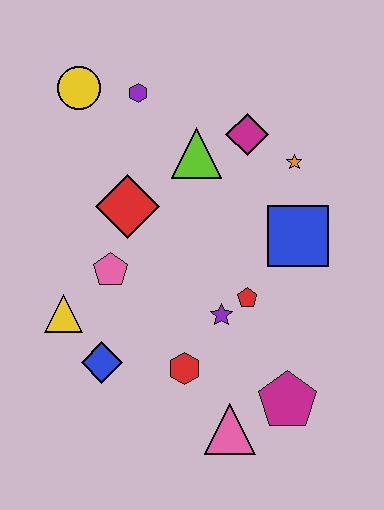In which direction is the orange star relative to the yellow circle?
The orange star is to the right of the yellow circle.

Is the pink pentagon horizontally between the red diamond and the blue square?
No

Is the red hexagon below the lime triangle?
Yes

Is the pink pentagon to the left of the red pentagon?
Yes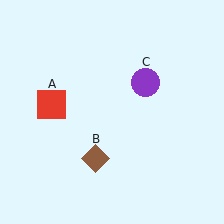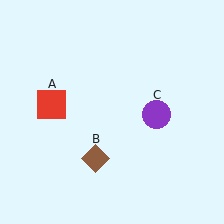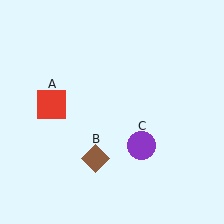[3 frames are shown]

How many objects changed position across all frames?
1 object changed position: purple circle (object C).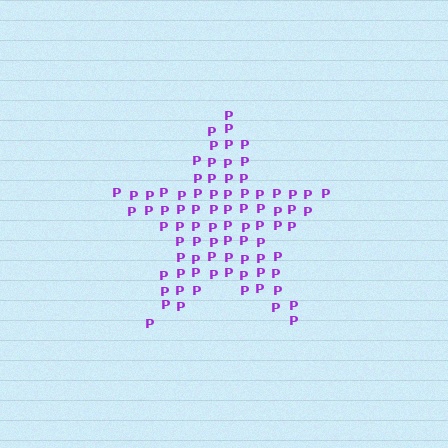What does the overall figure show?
The overall figure shows a star.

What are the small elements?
The small elements are letter P's.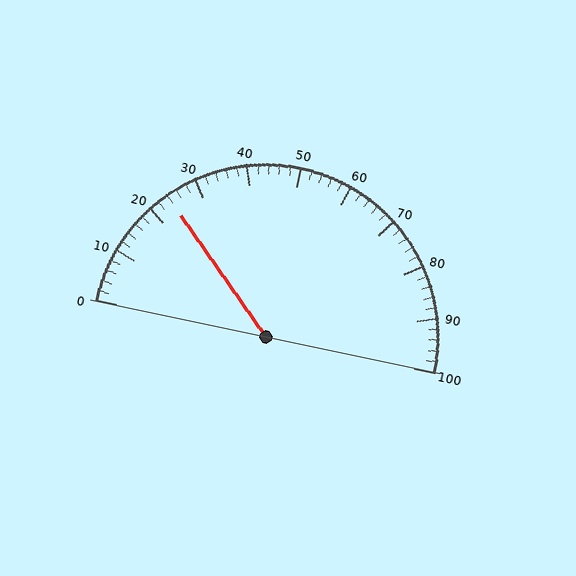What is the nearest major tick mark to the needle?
The nearest major tick mark is 20.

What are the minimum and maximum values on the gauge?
The gauge ranges from 0 to 100.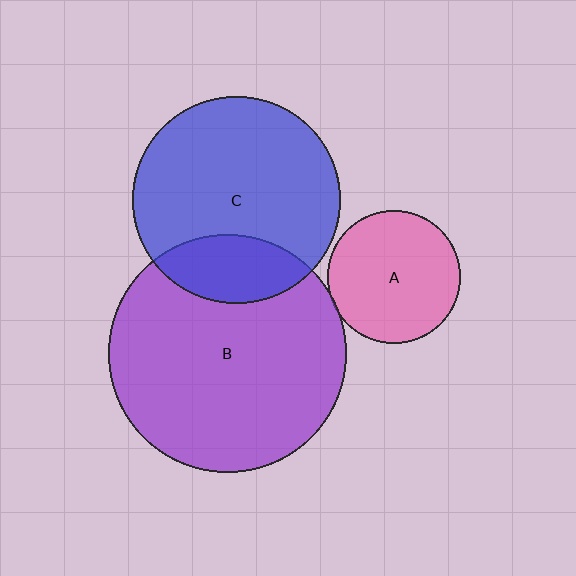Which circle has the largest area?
Circle B (purple).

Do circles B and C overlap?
Yes.